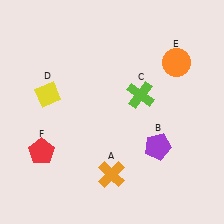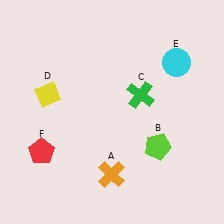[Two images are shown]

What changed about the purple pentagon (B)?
In Image 1, B is purple. In Image 2, it changed to lime.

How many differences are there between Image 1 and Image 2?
There are 3 differences between the two images.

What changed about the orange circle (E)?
In Image 1, E is orange. In Image 2, it changed to cyan.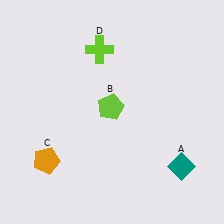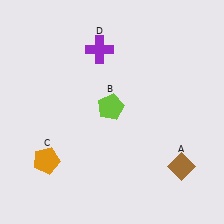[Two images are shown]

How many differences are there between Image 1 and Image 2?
There are 2 differences between the two images.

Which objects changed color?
A changed from teal to brown. D changed from lime to purple.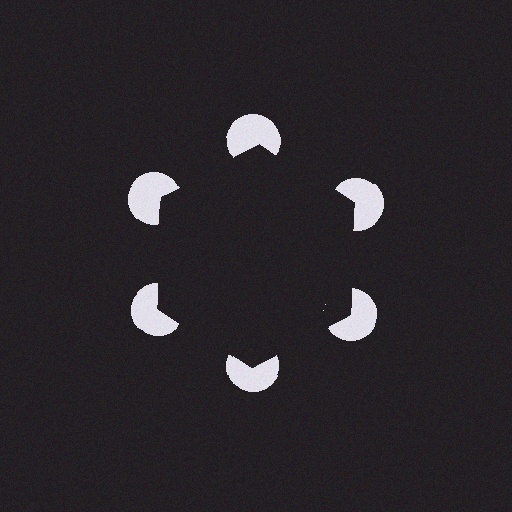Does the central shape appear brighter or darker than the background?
It typically appears slightly darker than the background, even though no actual brightness change is drawn.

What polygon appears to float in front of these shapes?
An illusory hexagon — its edges are inferred from the aligned wedge cuts in the pac-man discs, not physically drawn.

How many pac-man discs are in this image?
There are 6 — one at each vertex of the illusory hexagon.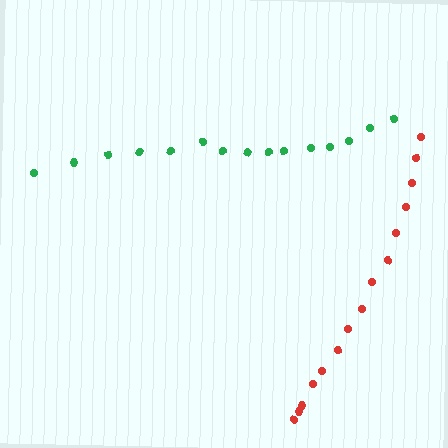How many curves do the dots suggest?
There are 2 distinct paths.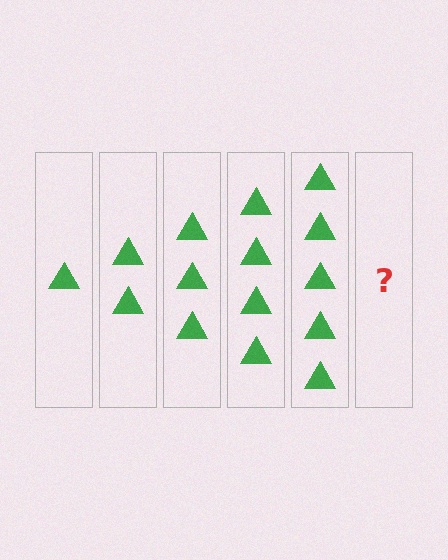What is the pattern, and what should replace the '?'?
The pattern is that each step adds one more triangle. The '?' should be 6 triangles.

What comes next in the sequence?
The next element should be 6 triangles.